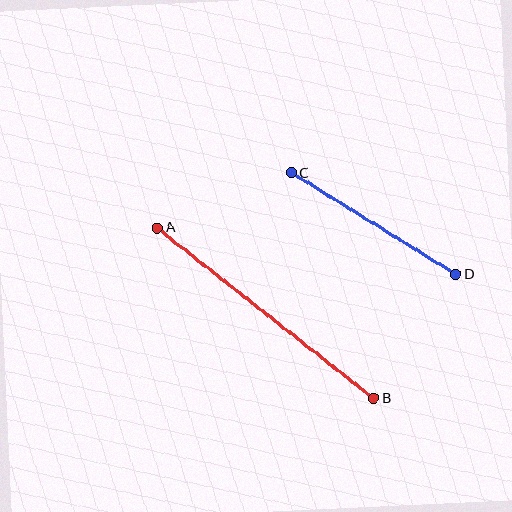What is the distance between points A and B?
The distance is approximately 275 pixels.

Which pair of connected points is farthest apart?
Points A and B are farthest apart.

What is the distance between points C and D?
The distance is approximately 193 pixels.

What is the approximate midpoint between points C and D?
The midpoint is at approximately (374, 224) pixels.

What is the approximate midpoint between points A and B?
The midpoint is at approximately (265, 313) pixels.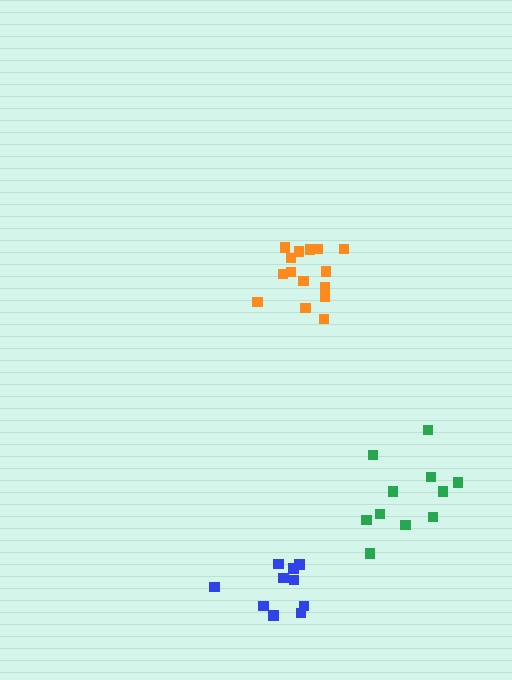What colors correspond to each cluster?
The clusters are colored: blue, green, orange.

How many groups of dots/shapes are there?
There are 3 groups.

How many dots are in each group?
Group 1: 10 dots, Group 2: 11 dots, Group 3: 15 dots (36 total).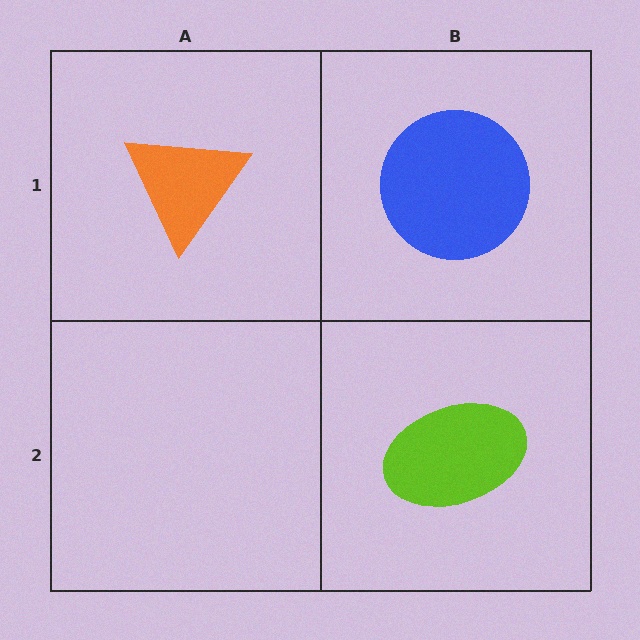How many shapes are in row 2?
1 shape.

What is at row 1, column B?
A blue circle.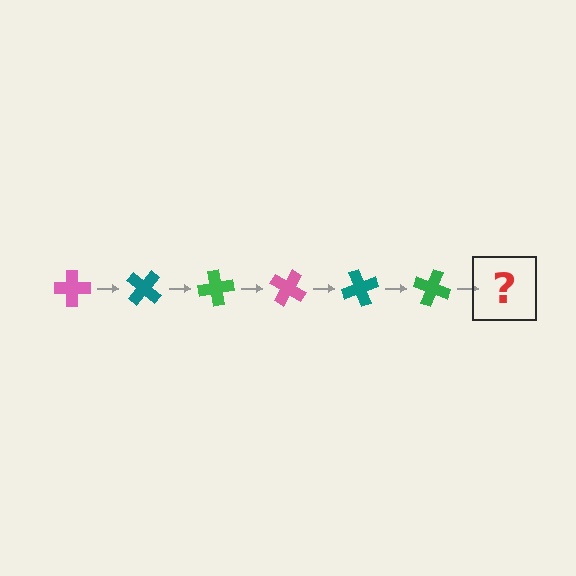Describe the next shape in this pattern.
It should be a pink cross, rotated 240 degrees from the start.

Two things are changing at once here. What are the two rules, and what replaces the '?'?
The two rules are that it rotates 40 degrees each step and the color cycles through pink, teal, and green. The '?' should be a pink cross, rotated 240 degrees from the start.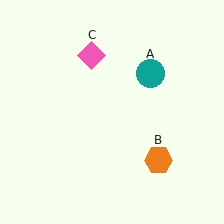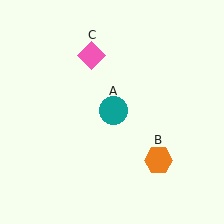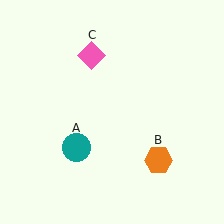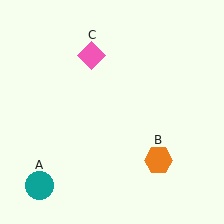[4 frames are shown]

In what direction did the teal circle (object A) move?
The teal circle (object A) moved down and to the left.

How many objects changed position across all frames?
1 object changed position: teal circle (object A).